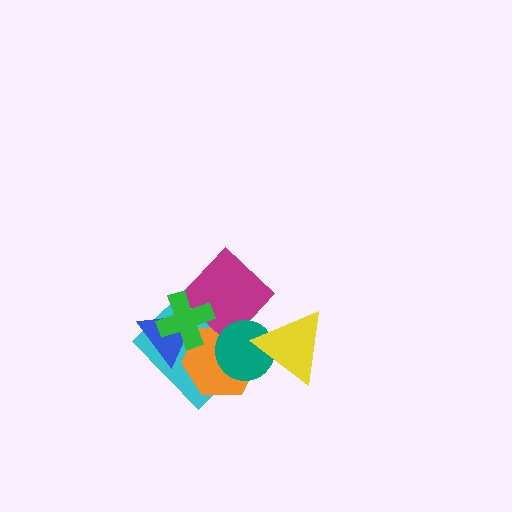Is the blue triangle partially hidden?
Yes, it is partially covered by another shape.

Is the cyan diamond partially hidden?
Yes, it is partially covered by another shape.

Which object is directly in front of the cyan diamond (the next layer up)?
The orange hexagon is directly in front of the cyan diamond.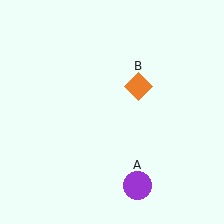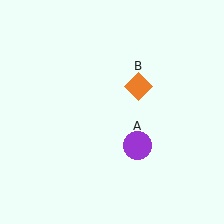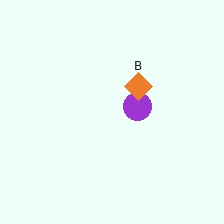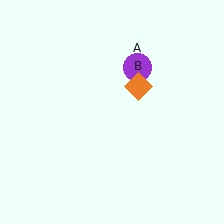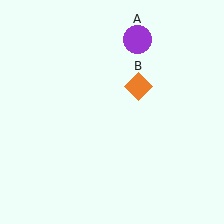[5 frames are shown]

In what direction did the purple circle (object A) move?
The purple circle (object A) moved up.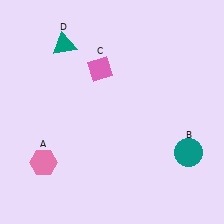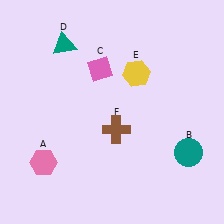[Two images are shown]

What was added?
A yellow hexagon (E), a brown cross (F) were added in Image 2.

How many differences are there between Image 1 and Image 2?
There are 2 differences between the two images.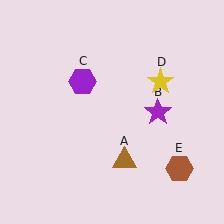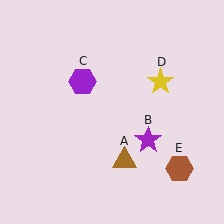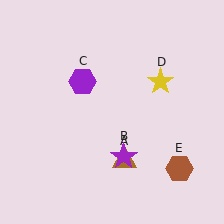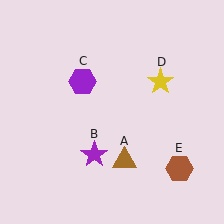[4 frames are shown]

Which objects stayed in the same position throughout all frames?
Brown triangle (object A) and purple hexagon (object C) and yellow star (object D) and brown hexagon (object E) remained stationary.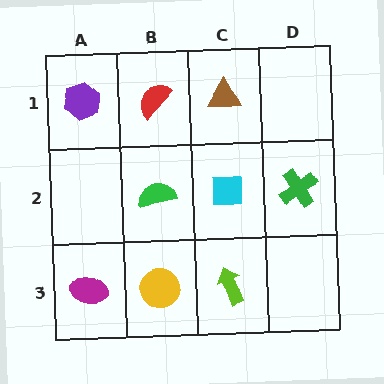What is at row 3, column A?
A magenta ellipse.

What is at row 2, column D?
A green cross.